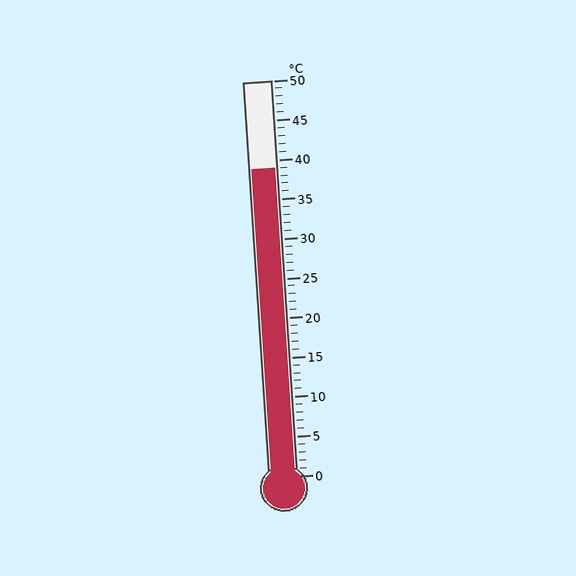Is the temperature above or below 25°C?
The temperature is above 25°C.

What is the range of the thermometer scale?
The thermometer scale ranges from 0°C to 50°C.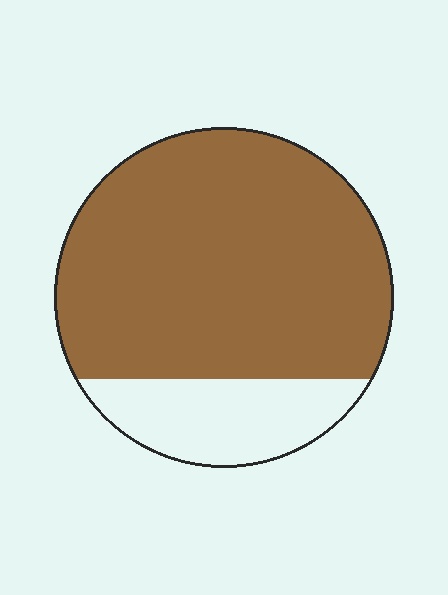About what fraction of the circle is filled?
About four fifths (4/5).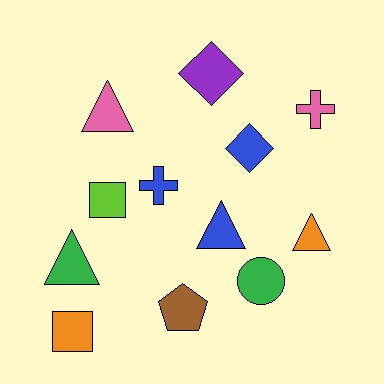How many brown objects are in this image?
There is 1 brown object.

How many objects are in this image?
There are 12 objects.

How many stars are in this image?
There are no stars.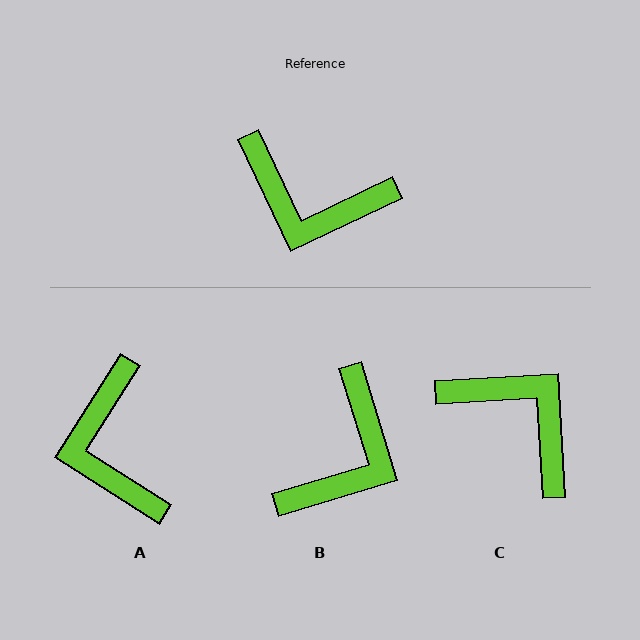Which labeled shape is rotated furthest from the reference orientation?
C, about 158 degrees away.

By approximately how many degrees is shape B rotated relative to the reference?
Approximately 82 degrees counter-clockwise.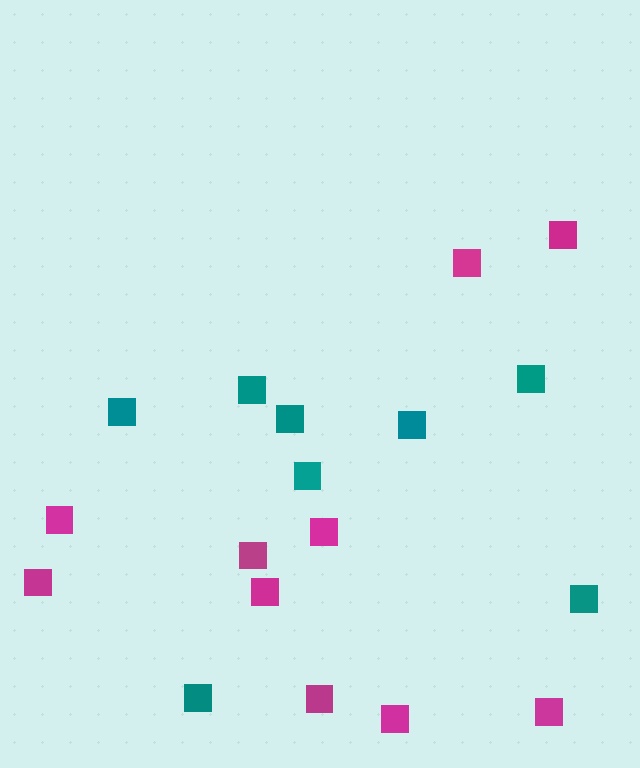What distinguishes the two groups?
There are 2 groups: one group of teal squares (8) and one group of magenta squares (10).